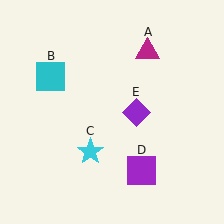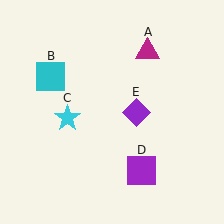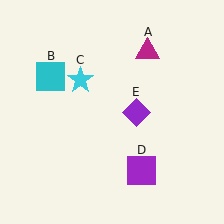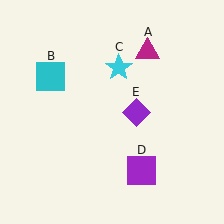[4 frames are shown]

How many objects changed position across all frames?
1 object changed position: cyan star (object C).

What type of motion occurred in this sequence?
The cyan star (object C) rotated clockwise around the center of the scene.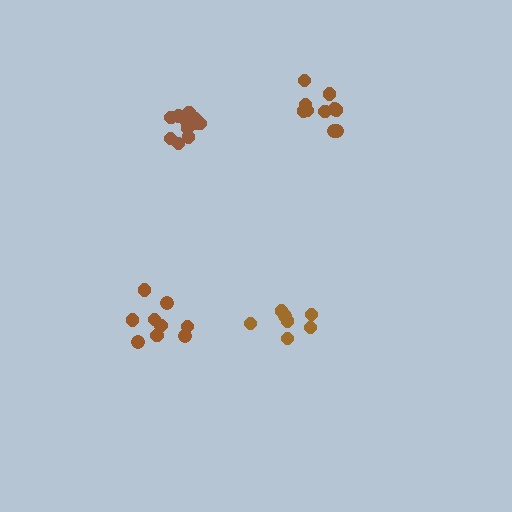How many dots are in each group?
Group 1: 13 dots, Group 2: 10 dots, Group 3: 7 dots, Group 4: 9 dots (39 total).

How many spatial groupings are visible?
There are 4 spatial groupings.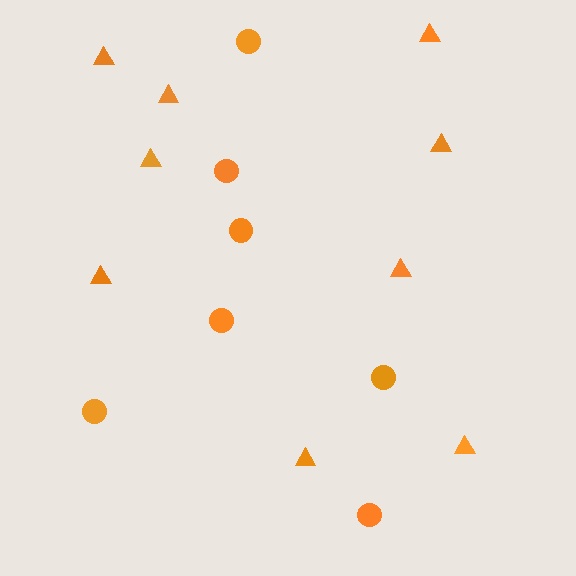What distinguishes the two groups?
There are 2 groups: one group of circles (7) and one group of triangles (9).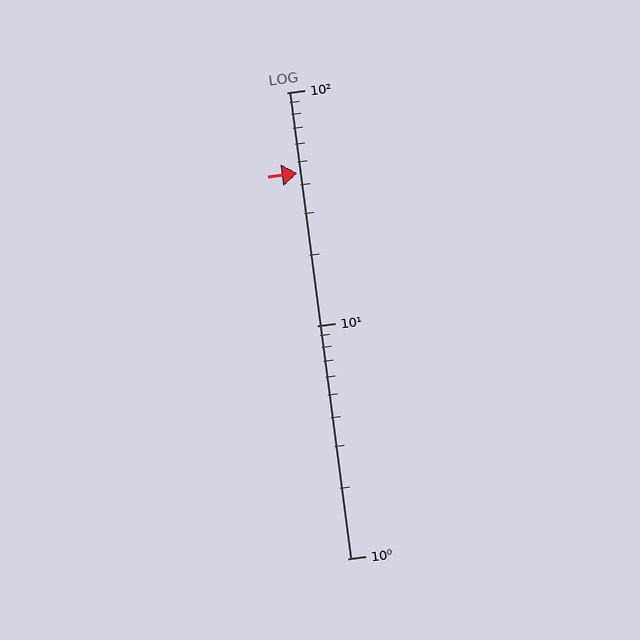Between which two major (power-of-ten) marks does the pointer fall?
The pointer is between 10 and 100.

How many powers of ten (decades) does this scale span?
The scale spans 2 decades, from 1 to 100.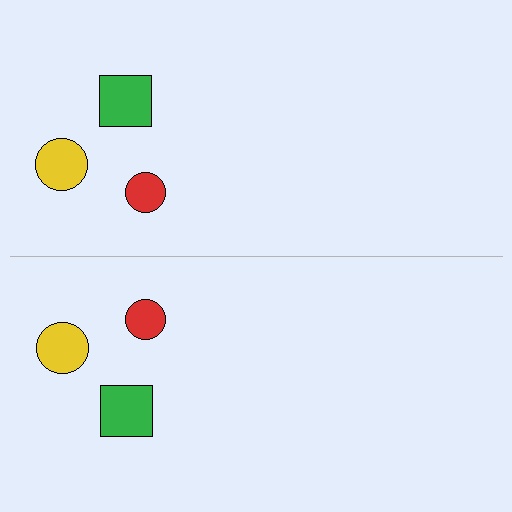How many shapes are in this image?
There are 6 shapes in this image.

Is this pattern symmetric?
Yes, this pattern has bilateral (reflection) symmetry.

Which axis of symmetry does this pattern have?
The pattern has a horizontal axis of symmetry running through the center of the image.